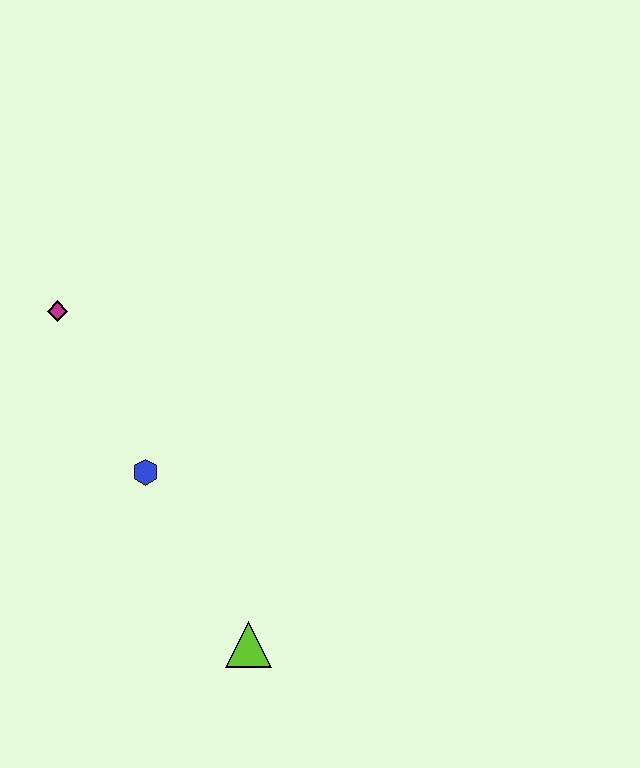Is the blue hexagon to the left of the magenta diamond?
No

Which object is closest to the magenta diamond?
The blue hexagon is closest to the magenta diamond.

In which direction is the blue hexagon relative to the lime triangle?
The blue hexagon is above the lime triangle.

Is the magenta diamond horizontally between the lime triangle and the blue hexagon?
No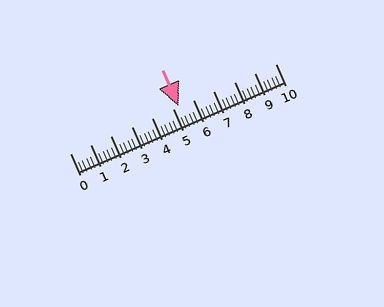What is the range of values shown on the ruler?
The ruler shows values from 0 to 10.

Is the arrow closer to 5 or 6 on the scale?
The arrow is closer to 5.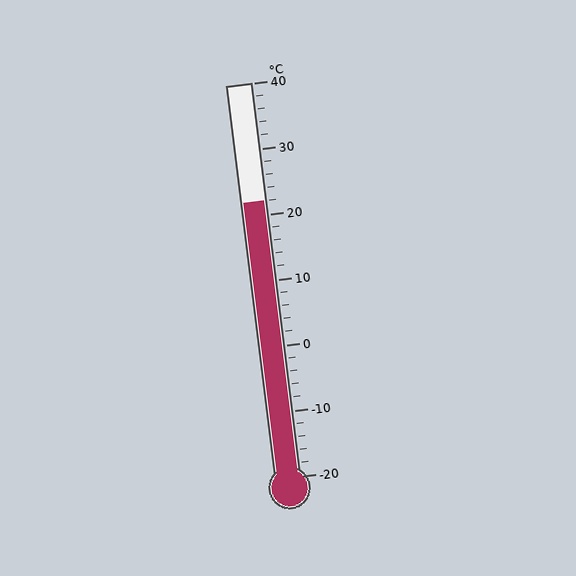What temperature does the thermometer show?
The thermometer shows approximately 22°C.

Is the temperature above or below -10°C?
The temperature is above -10°C.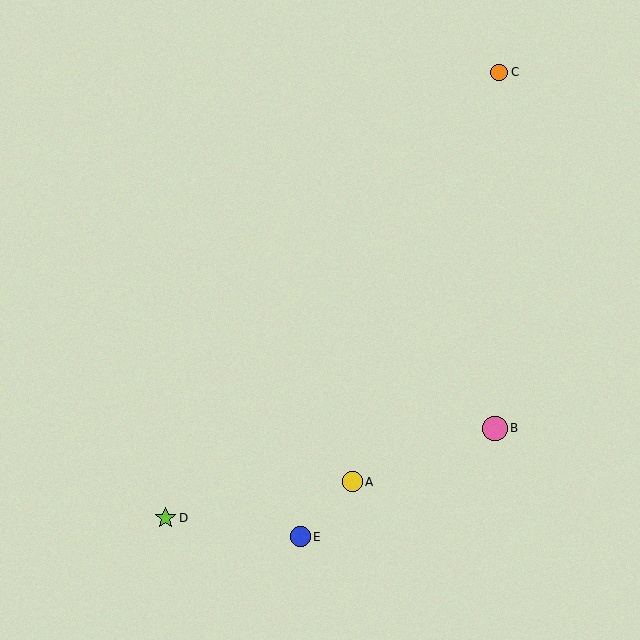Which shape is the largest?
The pink circle (labeled B) is the largest.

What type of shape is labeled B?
Shape B is a pink circle.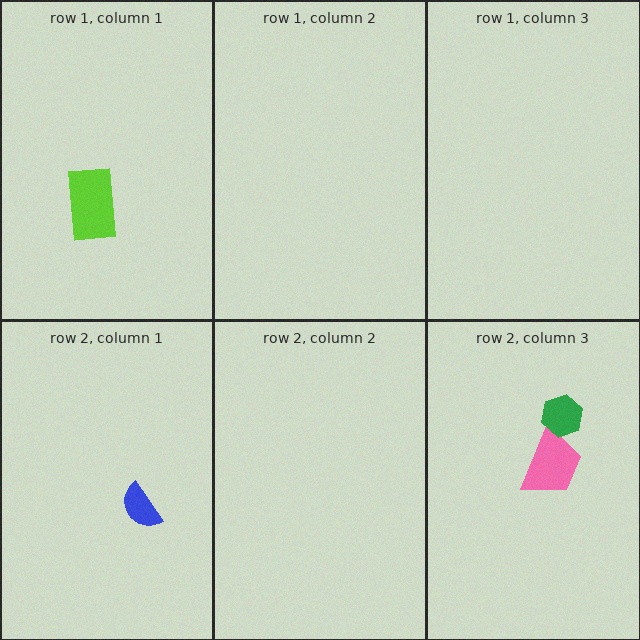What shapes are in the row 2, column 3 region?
The pink trapezoid, the green hexagon.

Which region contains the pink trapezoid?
The row 2, column 3 region.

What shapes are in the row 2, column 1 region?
The blue semicircle.